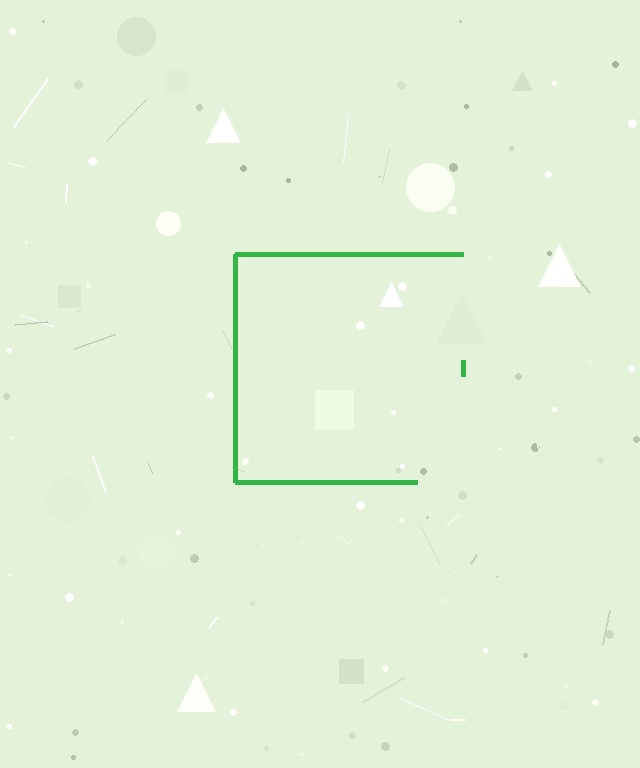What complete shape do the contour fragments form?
The contour fragments form a square.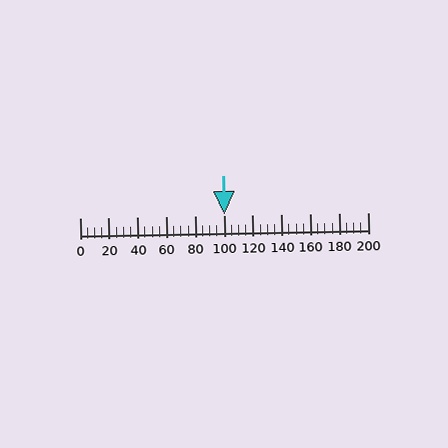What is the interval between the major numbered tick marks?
The major tick marks are spaced 20 units apart.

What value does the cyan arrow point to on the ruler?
The cyan arrow points to approximately 100.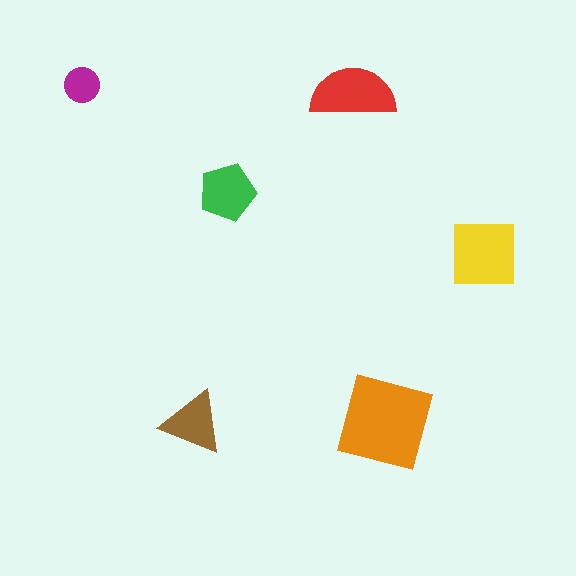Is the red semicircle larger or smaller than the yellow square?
Smaller.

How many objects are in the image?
There are 6 objects in the image.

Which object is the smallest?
The magenta circle.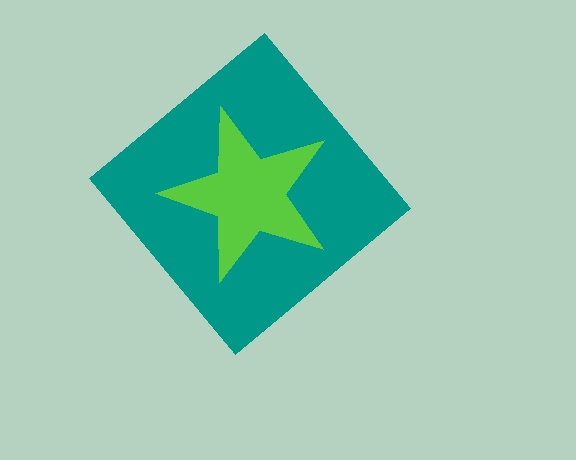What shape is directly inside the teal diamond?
The lime star.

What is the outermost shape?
The teal diamond.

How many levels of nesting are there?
2.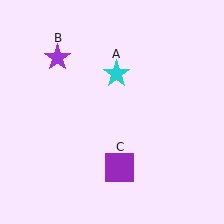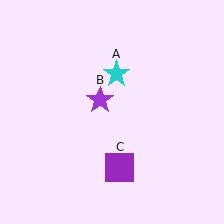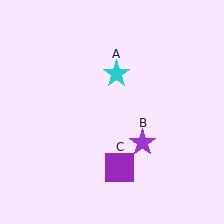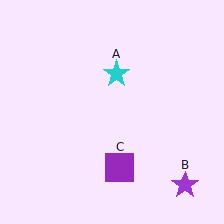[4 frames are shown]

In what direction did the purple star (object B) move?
The purple star (object B) moved down and to the right.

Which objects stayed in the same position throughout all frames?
Cyan star (object A) and purple square (object C) remained stationary.